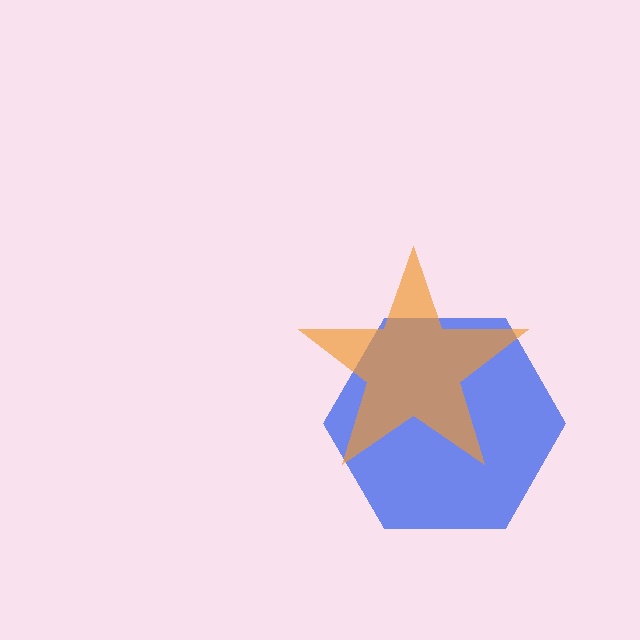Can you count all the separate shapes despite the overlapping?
Yes, there are 2 separate shapes.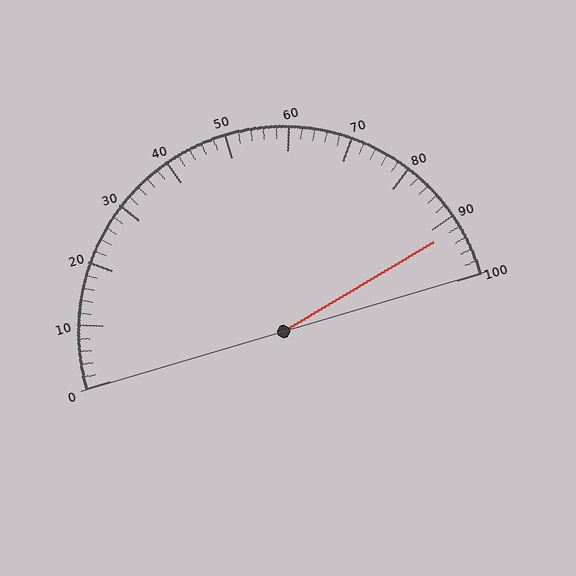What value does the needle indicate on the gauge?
The needle indicates approximately 92.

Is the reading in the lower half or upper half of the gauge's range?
The reading is in the upper half of the range (0 to 100).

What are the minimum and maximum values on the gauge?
The gauge ranges from 0 to 100.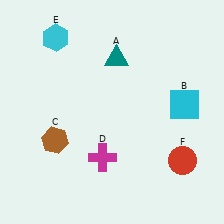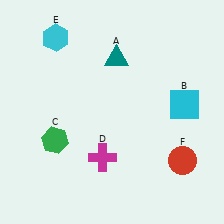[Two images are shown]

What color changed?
The hexagon (C) changed from brown in Image 1 to green in Image 2.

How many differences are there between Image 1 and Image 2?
There is 1 difference between the two images.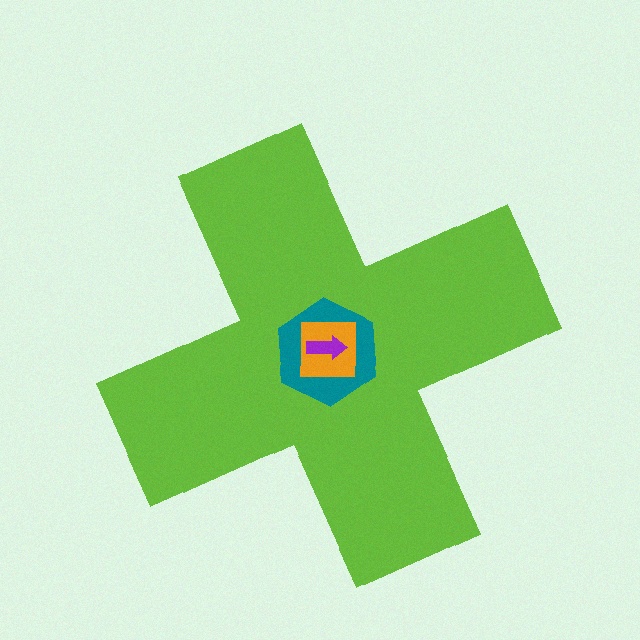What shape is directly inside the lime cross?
The teal hexagon.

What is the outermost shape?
The lime cross.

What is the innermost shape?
The purple arrow.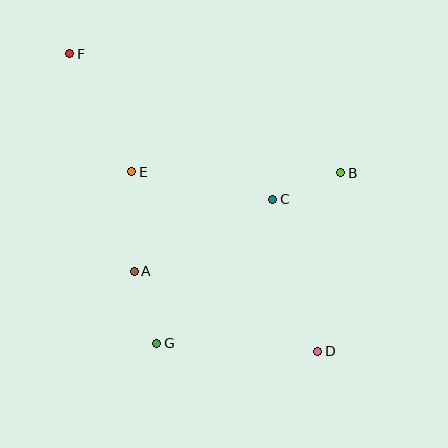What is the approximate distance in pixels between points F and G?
The distance between F and G is approximately 302 pixels.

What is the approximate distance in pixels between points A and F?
The distance between A and F is approximately 227 pixels.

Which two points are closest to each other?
Points B and C are closest to each other.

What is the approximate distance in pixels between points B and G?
The distance between B and G is approximately 251 pixels.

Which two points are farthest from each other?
Points D and F are farthest from each other.